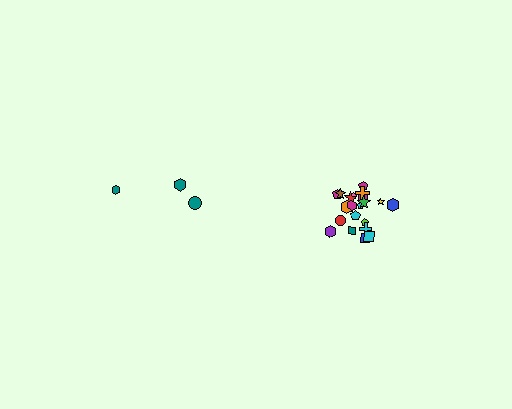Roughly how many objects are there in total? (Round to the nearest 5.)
Roughly 25 objects in total.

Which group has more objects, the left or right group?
The right group.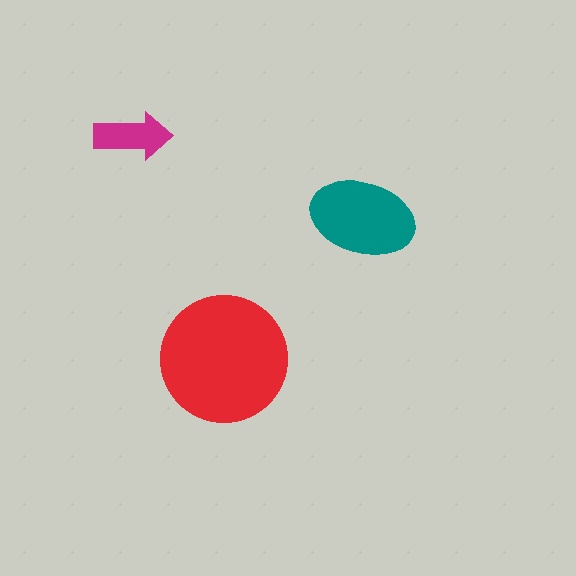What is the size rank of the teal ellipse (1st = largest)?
2nd.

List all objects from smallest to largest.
The magenta arrow, the teal ellipse, the red circle.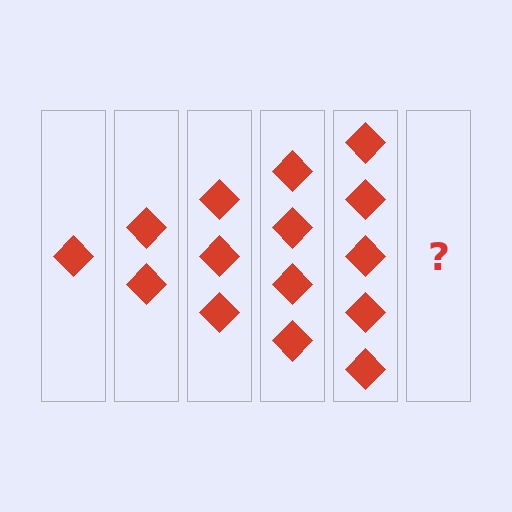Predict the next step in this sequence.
The next step is 6 diamonds.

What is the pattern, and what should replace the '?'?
The pattern is that each step adds one more diamond. The '?' should be 6 diamonds.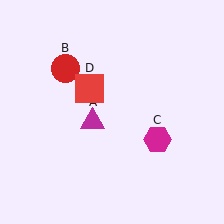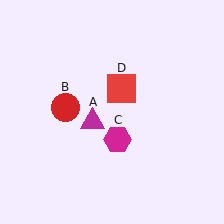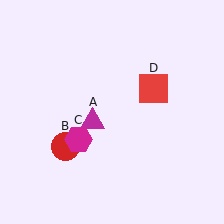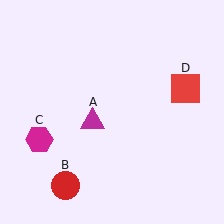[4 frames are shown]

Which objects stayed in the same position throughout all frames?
Magenta triangle (object A) remained stationary.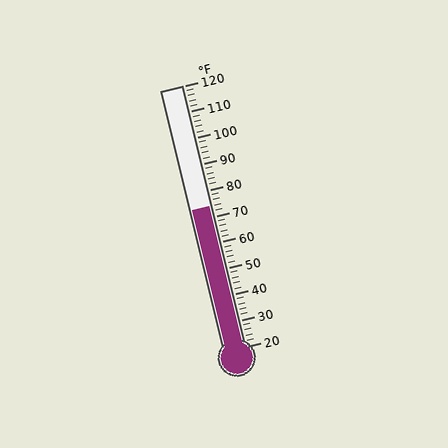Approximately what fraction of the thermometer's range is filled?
The thermometer is filled to approximately 55% of its range.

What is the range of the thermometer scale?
The thermometer scale ranges from 20°F to 120°F.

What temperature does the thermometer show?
The thermometer shows approximately 74°F.